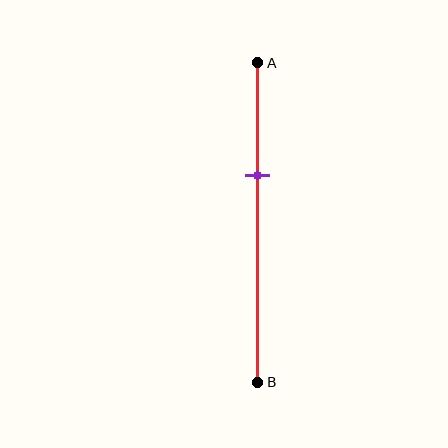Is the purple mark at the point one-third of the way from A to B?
Yes, the mark is approximately at the one-third point.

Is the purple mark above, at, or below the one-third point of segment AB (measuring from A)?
The purple mark is approximately at the one-third point of segment AB.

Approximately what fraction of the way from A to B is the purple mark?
The purple mark is approximately 35% of the way from A to B.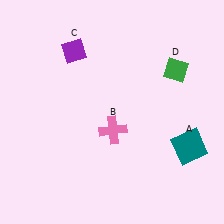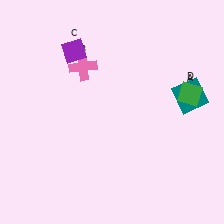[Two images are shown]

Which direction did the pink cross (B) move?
The pink cross (B) moved up.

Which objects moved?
The objects that moved are: the teal square (A), the pink cross (B), the green diamond (D).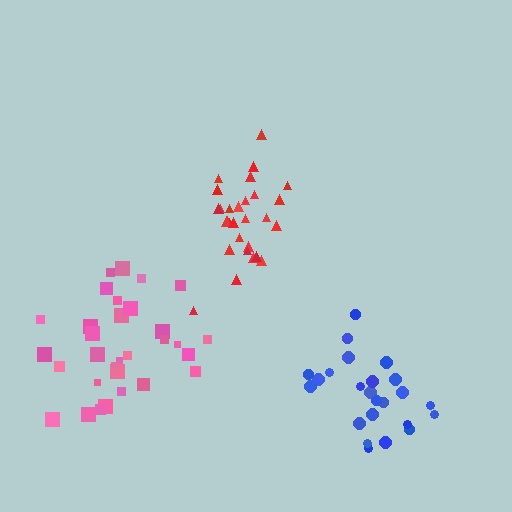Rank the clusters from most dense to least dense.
red, pink, blue.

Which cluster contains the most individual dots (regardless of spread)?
Pink (32).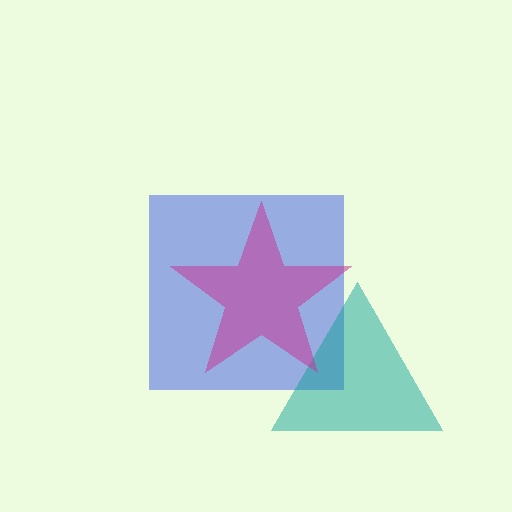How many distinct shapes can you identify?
There are 3 distinct shapes: a blue square, a teal triangle, a magenta star.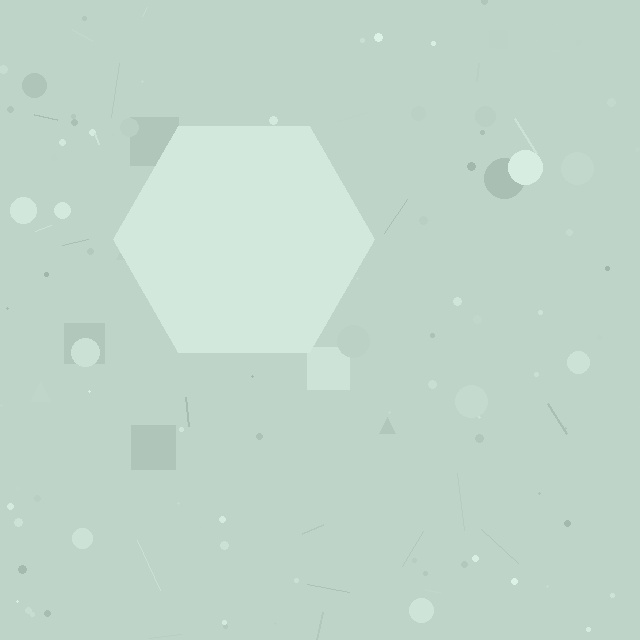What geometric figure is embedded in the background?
A hexagon is embedded in the background.